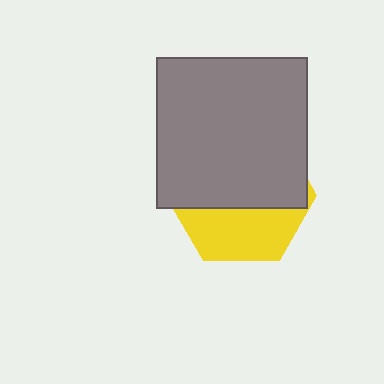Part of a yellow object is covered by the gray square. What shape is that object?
It is a hexagon.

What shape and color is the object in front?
The object in front is a gray square.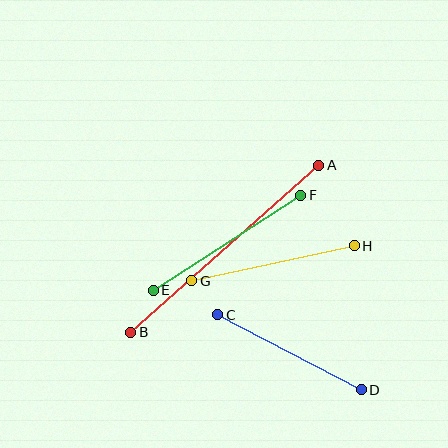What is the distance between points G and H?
The distance is approximately 166 pixels.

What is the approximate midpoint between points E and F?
The midpoint is at approximately (227, 243) pixels.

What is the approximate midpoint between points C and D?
The midpoint is at approximately (289, 352) pixels.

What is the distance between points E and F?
The distance is approximately 176 pixels.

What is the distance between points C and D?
The distance is approximately 162 pixels.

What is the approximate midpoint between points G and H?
The midpoint is at approximately (273, 263) pixels.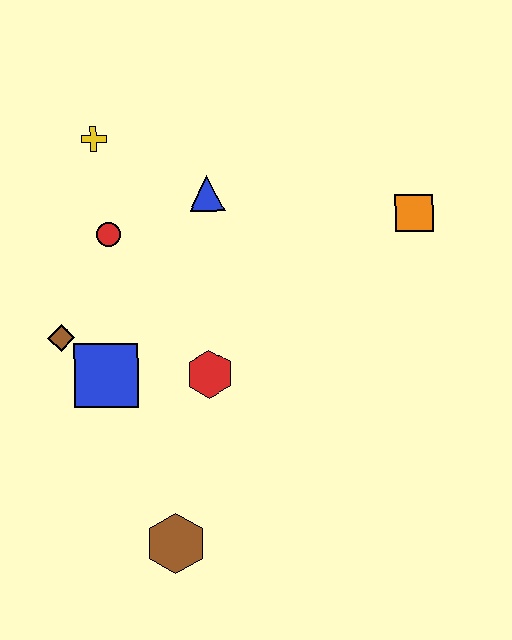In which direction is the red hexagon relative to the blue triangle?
The red hexagon is below the blue triangle.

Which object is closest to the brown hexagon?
The red hexagon is closest to the brown hexagon.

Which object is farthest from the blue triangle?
The brown hexagon is farthest from the blue triangle.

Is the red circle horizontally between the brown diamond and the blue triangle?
Yes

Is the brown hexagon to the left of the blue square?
No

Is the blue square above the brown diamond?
No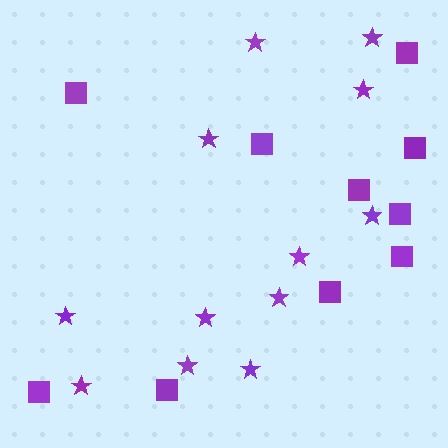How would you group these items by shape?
There are 2 groups: one group of stars (12) and one group of squares (10).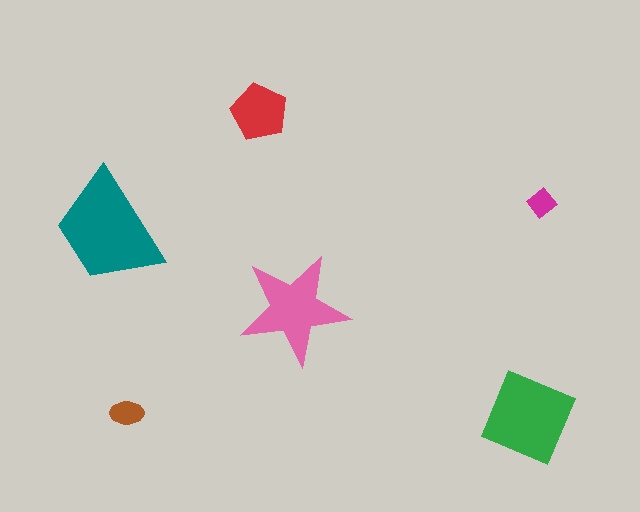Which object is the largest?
The teal trapezoid.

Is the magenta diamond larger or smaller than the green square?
Smaller.